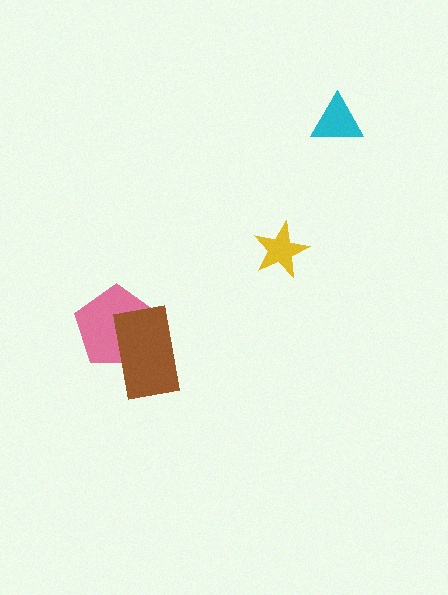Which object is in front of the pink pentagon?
The brown rectangle is in front of the pink pentagon.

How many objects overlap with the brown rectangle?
1 object overlaps with the brown rectangle.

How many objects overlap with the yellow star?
0 objects overlap with the yellow star.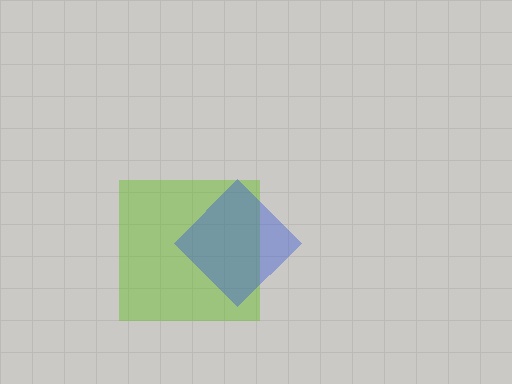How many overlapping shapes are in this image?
There are 2 overlapping shapes in the image.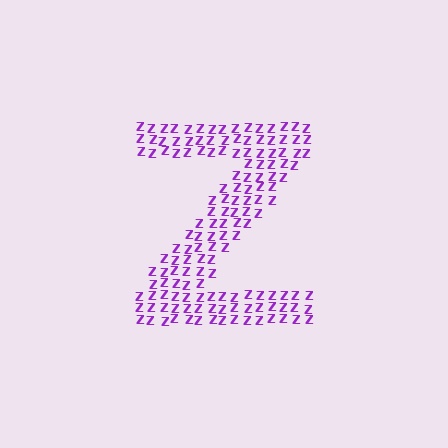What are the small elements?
The small elements are letter Z's.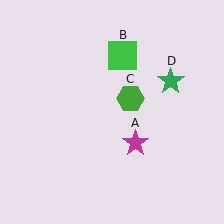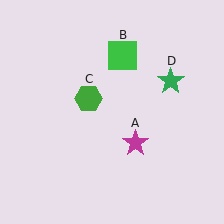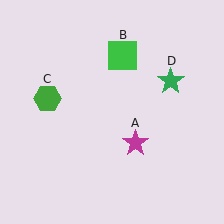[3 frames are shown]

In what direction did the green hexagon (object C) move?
The green hexagon (object C) moved left.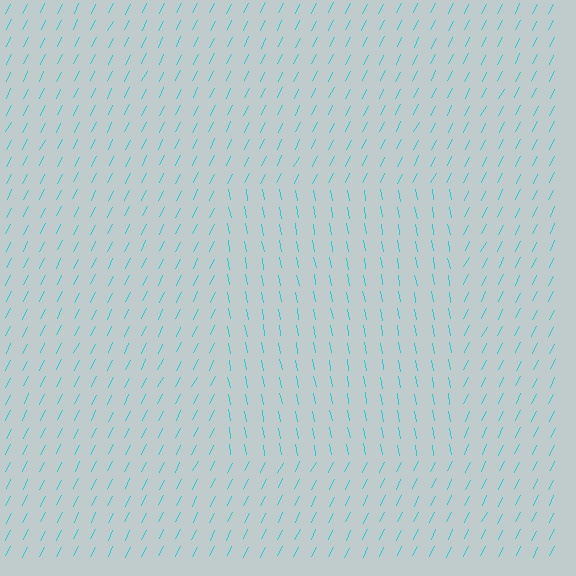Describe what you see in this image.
The image is filled with small cyan line segments. A rectangle region in the image has lines oriented differently from the surrounding lines, creating a visible texture boundary.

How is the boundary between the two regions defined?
The boundary is defined purely by a change in line orientation (approximately 37 degrees difference). All lines are the same color and thickness.